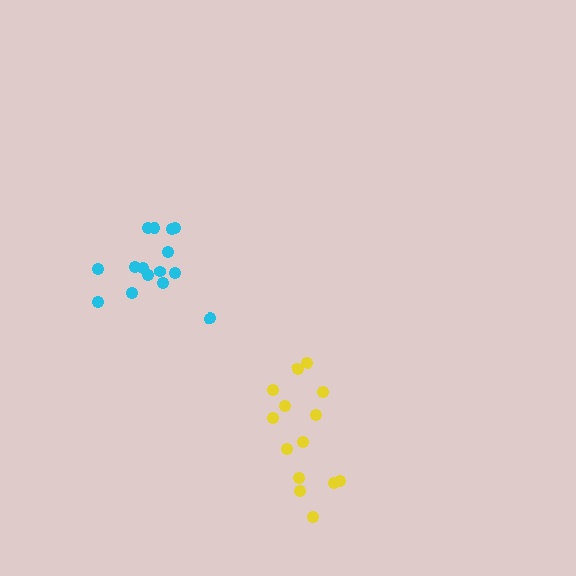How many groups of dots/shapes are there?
There are 2 groups.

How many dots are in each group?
Group 1: 14 dots, Group 2: 15 dots (29 total).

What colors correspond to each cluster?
The clusters are colored: yellow, cyan.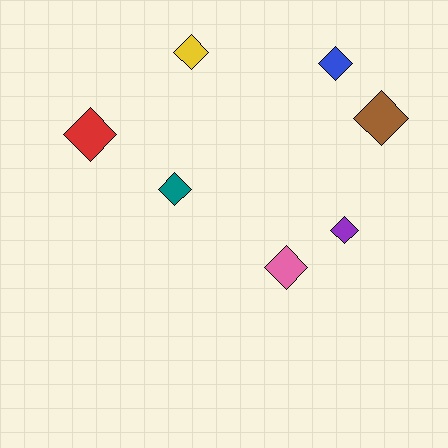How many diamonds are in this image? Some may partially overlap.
There are 7 diamonds.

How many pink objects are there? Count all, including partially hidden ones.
There is 1 pink object.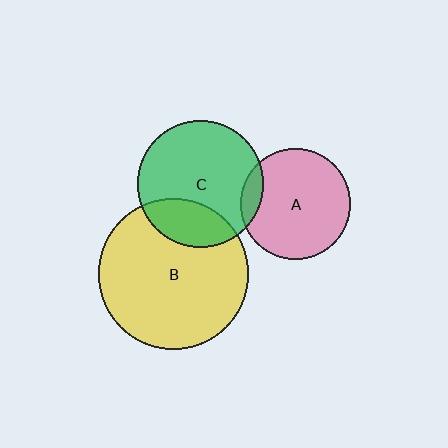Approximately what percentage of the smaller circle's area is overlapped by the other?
Approximately 25%.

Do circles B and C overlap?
Yes.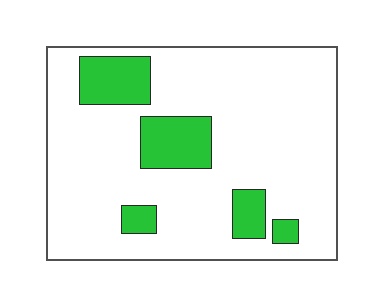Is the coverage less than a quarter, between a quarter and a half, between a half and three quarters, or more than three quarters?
Less than a quarter.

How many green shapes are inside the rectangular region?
5.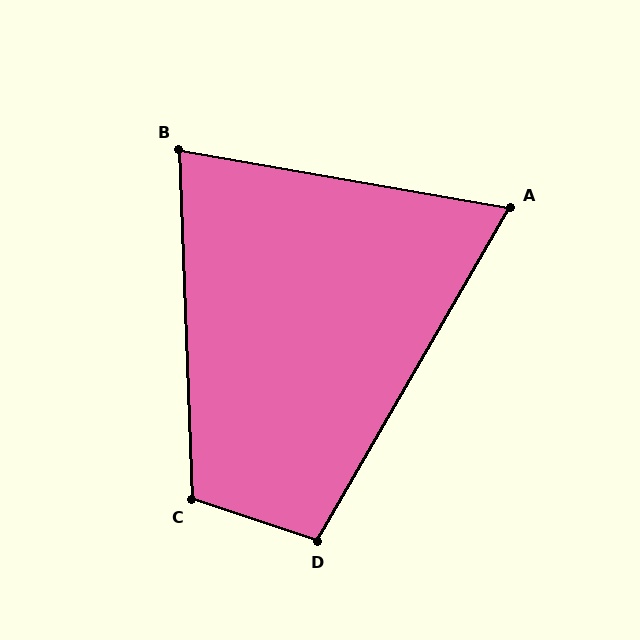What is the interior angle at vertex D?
Approximately 102 degrees (obtuse).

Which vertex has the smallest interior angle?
A, at approximately 70 degrees.